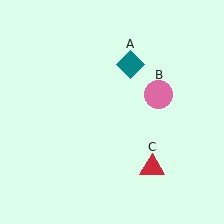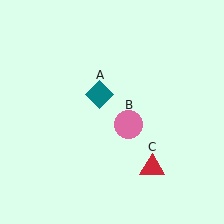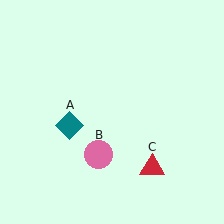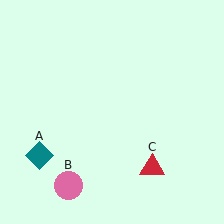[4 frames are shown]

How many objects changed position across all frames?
2 objects changed position: teal diamond (object A), pink circle (object B).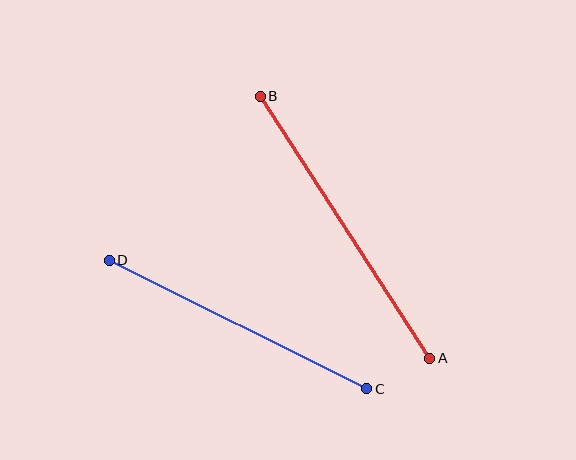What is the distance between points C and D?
The distance is approximately 288 pixels.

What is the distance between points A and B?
The distance is approximately 312 pixels.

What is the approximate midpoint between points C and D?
The midpoint is at approximately (238, 324) pixels.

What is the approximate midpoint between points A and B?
The midpoint is at approximately (345, 227) pixels.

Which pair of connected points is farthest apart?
Points A and B are farthest apart.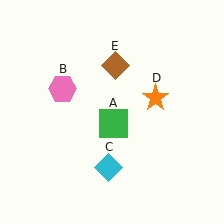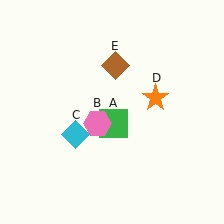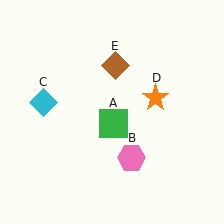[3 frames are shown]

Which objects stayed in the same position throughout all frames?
Green square (object A) and orange star (object D) and brown diamond (object E) remained stationary.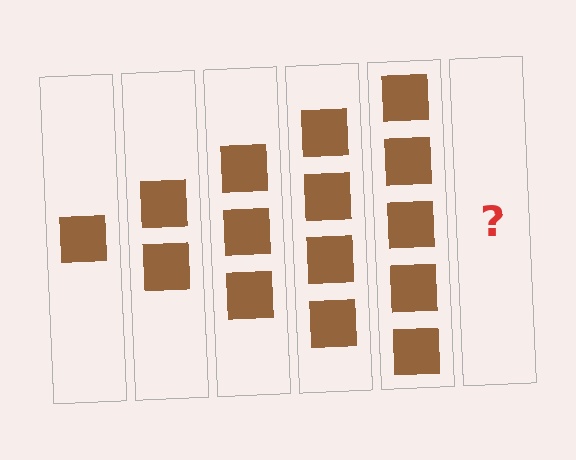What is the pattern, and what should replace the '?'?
The pattern is that each step adds one more square. The '?' should be 6 squares.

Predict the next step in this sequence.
The next step is 6 squares.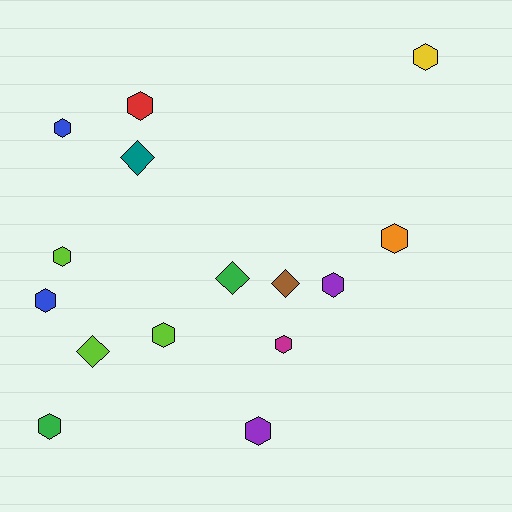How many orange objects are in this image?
There is 1 orange object.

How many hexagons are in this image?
There are 11 hexagons.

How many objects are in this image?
There are 15 objects.